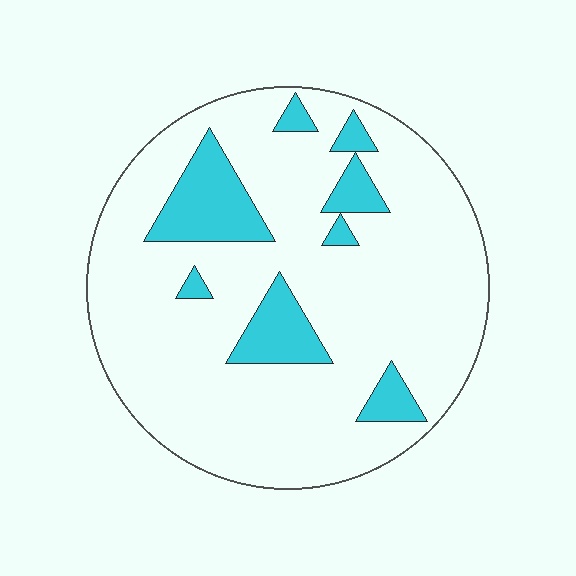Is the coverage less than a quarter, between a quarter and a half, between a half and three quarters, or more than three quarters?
Less than a quarter.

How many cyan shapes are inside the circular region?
8.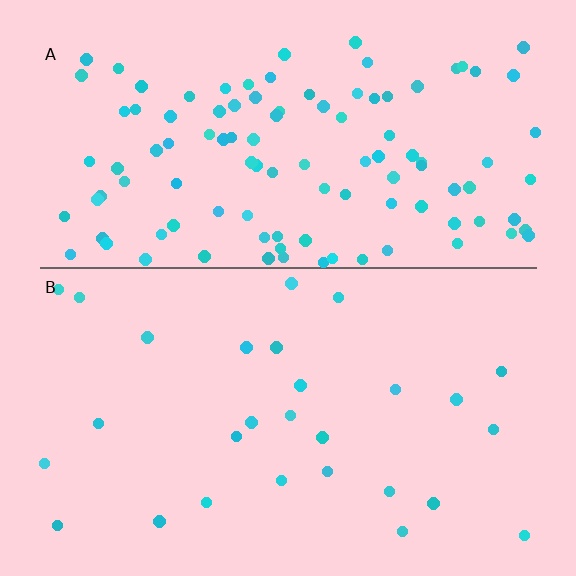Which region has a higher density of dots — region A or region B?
A (the top).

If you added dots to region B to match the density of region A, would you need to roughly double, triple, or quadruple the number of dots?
Approximately quadruple.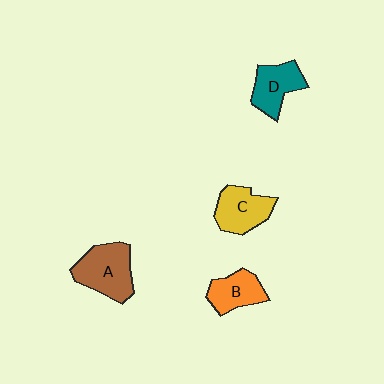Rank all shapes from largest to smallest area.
From largest to smallest: A (brown), C (yellow), D (teal), B (orange).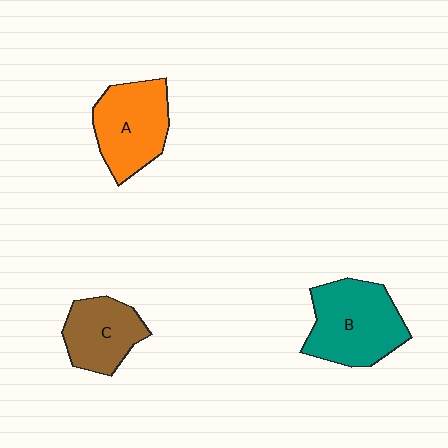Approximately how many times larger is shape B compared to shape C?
Approximately 1.5 times.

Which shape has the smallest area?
Shape C (brown).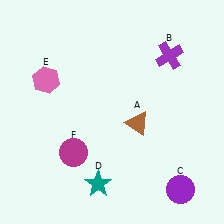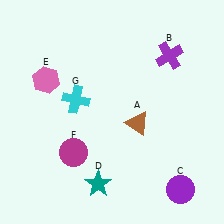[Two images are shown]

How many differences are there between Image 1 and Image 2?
There is 1 difference between the two images.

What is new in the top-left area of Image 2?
A cyan cross (G) was added in the top-left area of Image 2.